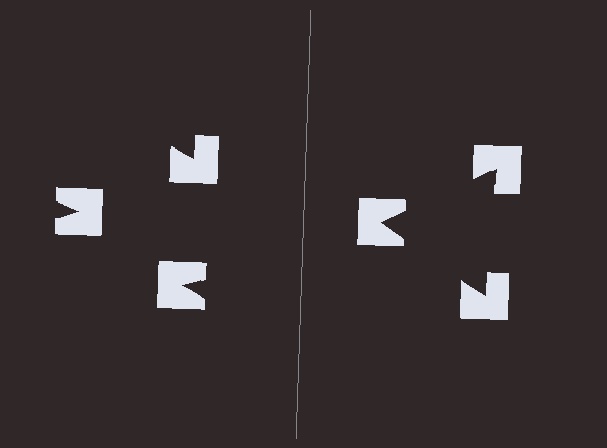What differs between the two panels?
The notched squares are positioned identically on both sides; only the wedge orientations differ. On the right they align to a triangle; on the left they are misaligned.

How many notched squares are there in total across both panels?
6 — 3 on each side.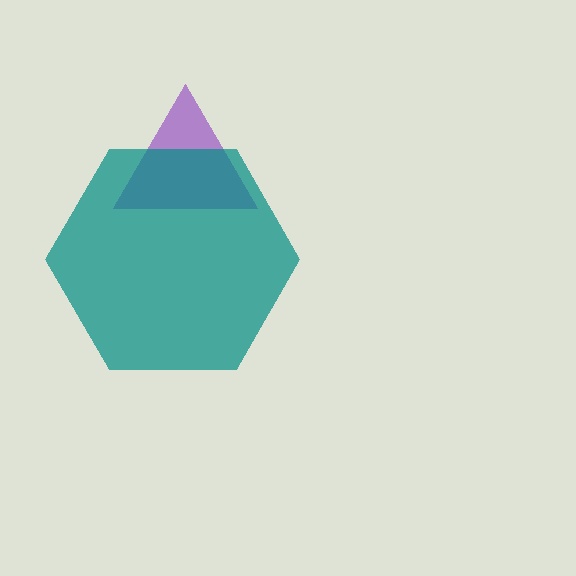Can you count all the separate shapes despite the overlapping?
Yes, there are 2 separate shapes.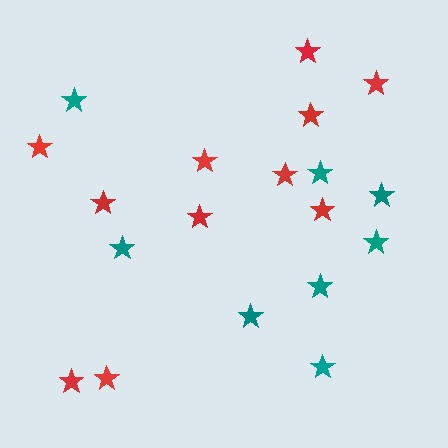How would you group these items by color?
There are 2 groups: one group of teal stars (8) and one group of red stars (11).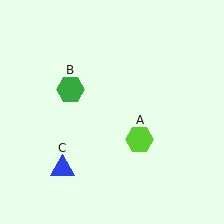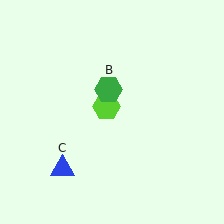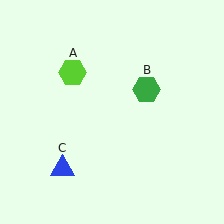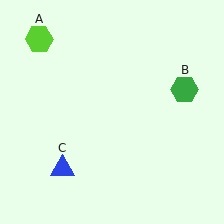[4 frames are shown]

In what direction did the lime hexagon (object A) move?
The lime hexagon (object A) moved up and to the left.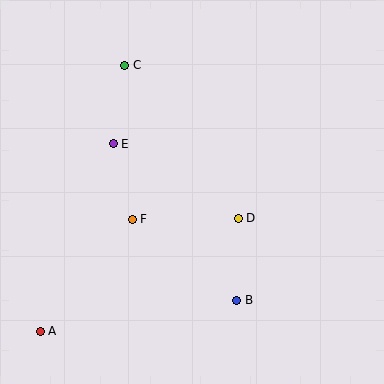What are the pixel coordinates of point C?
Point C is at (125, 65).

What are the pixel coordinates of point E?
Point E is at (113, 144).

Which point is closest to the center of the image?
Point D at (238, 218) is closest to the center.